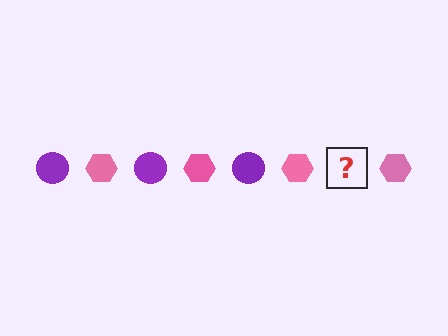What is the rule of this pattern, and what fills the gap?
The rule is that the pattern alternates between purple circle and pink hexagon. The gap should be filled with a purple circle.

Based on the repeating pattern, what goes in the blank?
The blank should be a purple circle.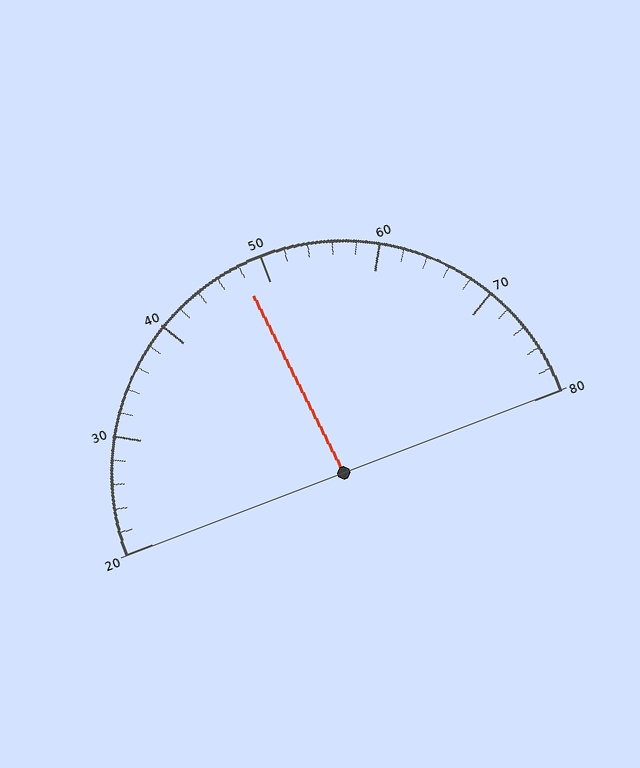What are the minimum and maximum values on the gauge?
The gauge ranges from 20 to 80.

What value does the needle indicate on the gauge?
The needle indicates approximately 48.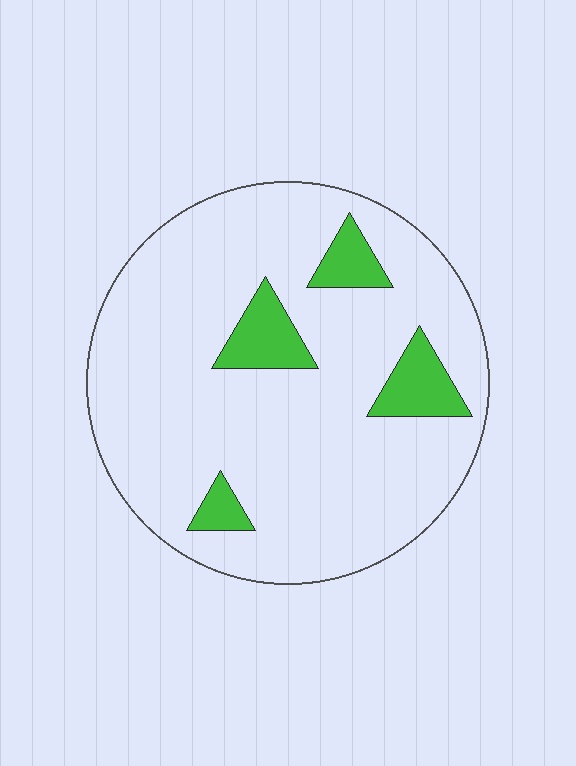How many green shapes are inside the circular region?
4.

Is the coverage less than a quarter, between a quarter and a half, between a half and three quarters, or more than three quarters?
Less than a quarter.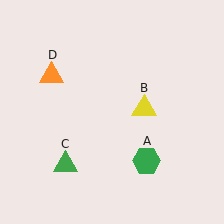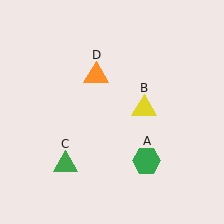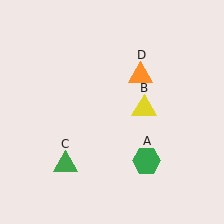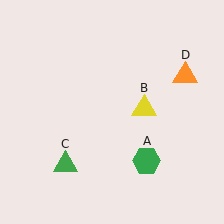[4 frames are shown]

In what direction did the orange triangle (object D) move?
The orange triangle (object D) moved right.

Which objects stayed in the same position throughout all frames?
Green hexagon (object A) and yellow triangle (object B) and green triangle (object C) remained stationary.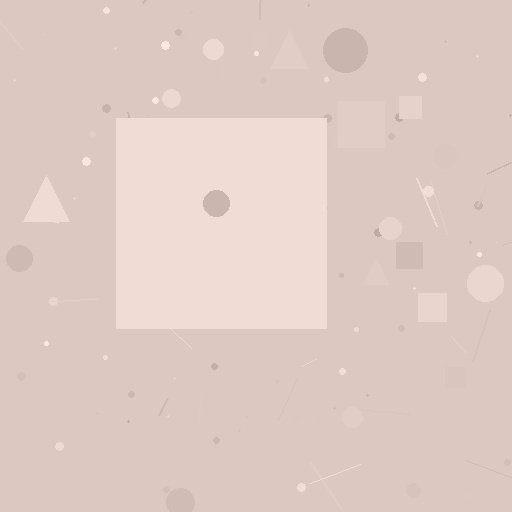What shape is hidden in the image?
A square is hidden in the image.